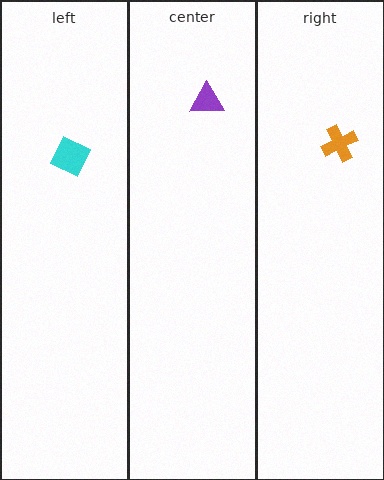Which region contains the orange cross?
The right region.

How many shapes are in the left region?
1.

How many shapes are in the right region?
1.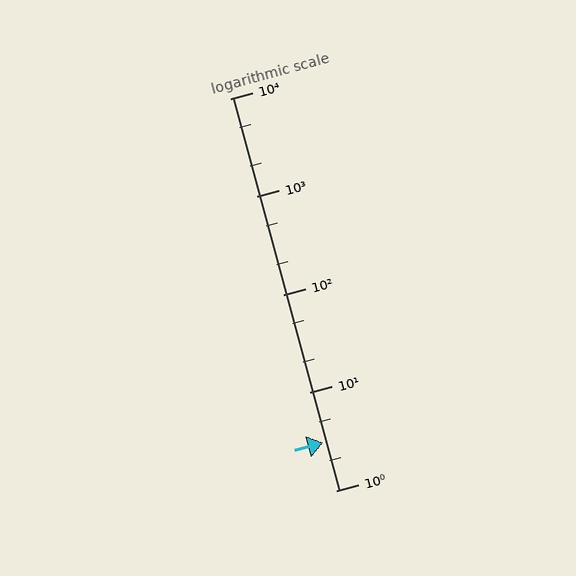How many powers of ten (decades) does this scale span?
The scale spans 4 decades, from 1 to 10000.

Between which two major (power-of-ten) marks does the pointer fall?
The pointer is between 1 and 10.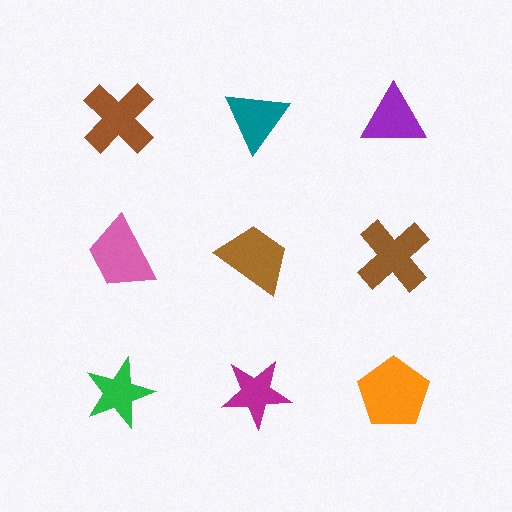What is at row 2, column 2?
A brown trapezoid.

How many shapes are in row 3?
3 shapes.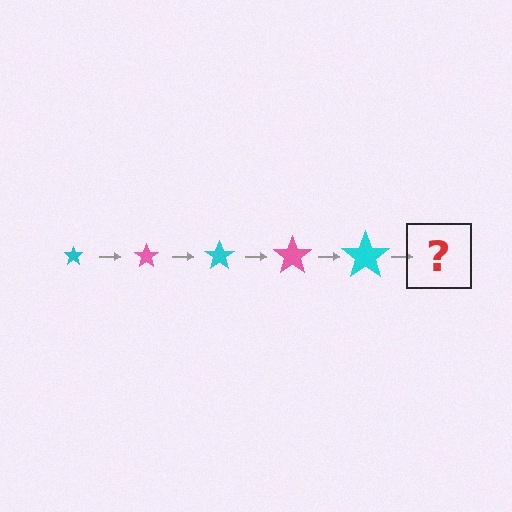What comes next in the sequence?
The next element should be a pink star, larger than the previous one.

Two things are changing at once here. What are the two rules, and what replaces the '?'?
The two rules are that the star grows larger each step and the color cycles through cyan and pink. The '?' should be a pink star, larger than the previous one.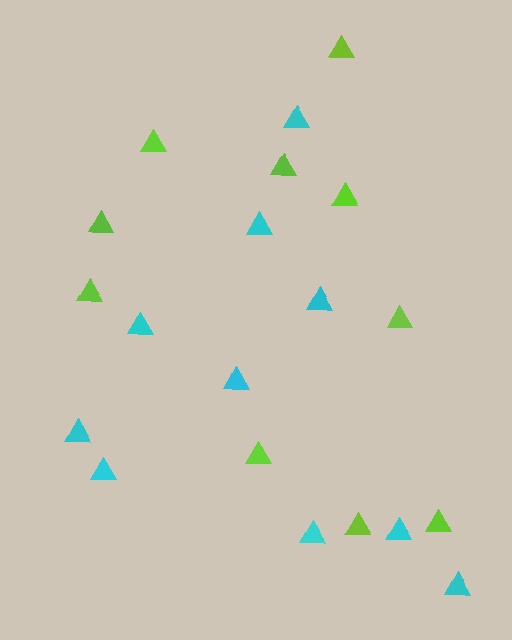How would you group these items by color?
There are 2 groups: one group of cyan triangles (10) and one group of lime triangles (10).